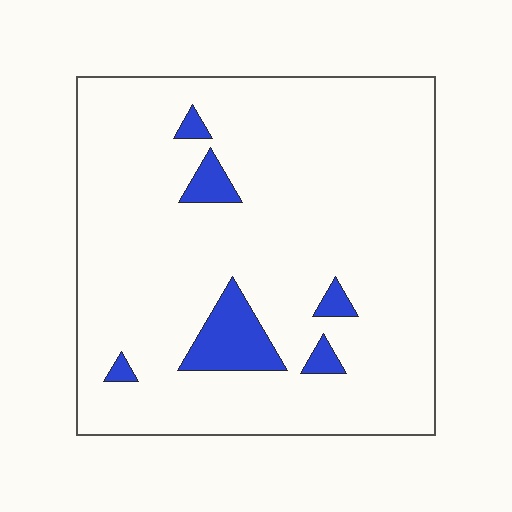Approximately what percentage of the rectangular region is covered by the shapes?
Approximately 10%.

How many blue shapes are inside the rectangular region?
6.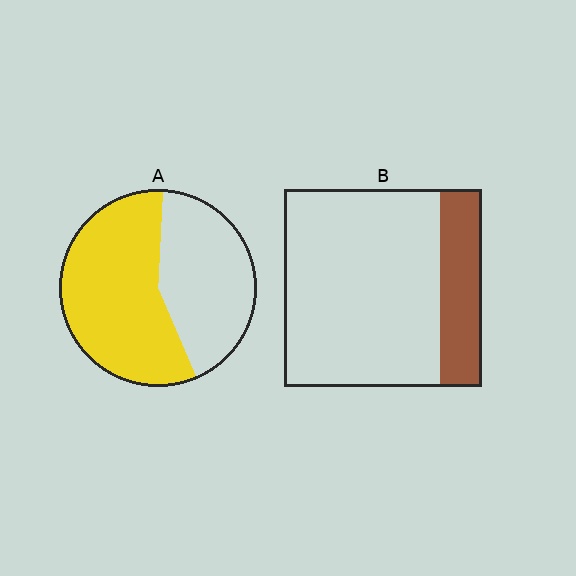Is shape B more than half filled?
No.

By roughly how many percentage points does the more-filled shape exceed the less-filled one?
By roughly 35 percentage points (A over B).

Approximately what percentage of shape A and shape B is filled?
A is approximately 55% and B is approximately 20%.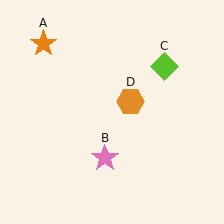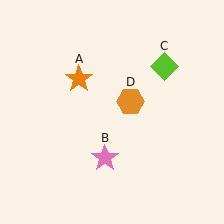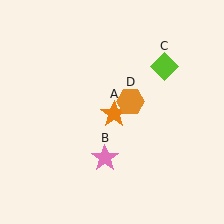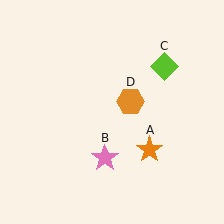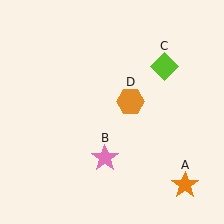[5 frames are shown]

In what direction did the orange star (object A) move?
The orange star (object A) moved down and to the right.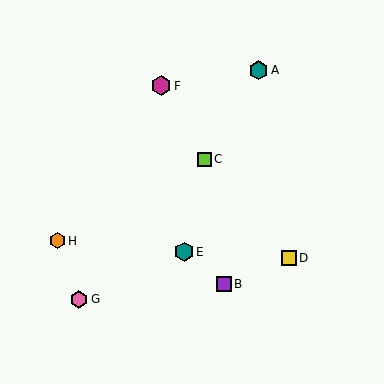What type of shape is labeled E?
Shape E is a teal hexagon.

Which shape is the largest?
The magenta hexagon (labeled F) is the largest.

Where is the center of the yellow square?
The center of the yellow square is at (289, 258).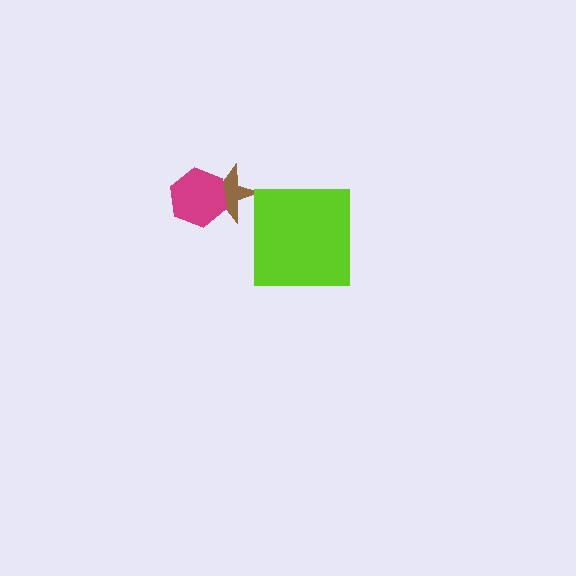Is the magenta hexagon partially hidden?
No, no other shape covers it.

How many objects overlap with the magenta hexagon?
1 object overlaps with the magenta hexagon.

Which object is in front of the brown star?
The magenta hexagon is in front of the brown star.